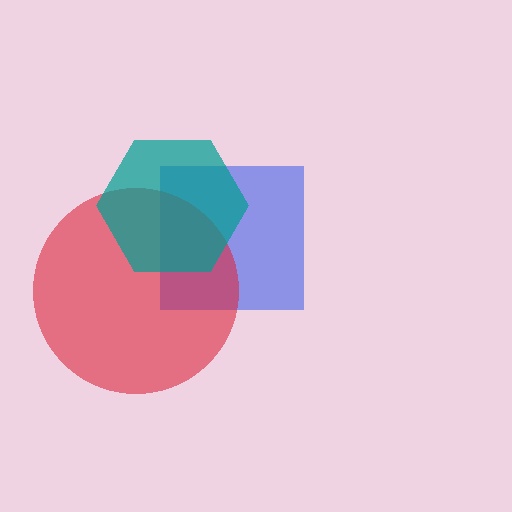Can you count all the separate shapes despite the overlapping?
Yes, there are 3 separate shapes.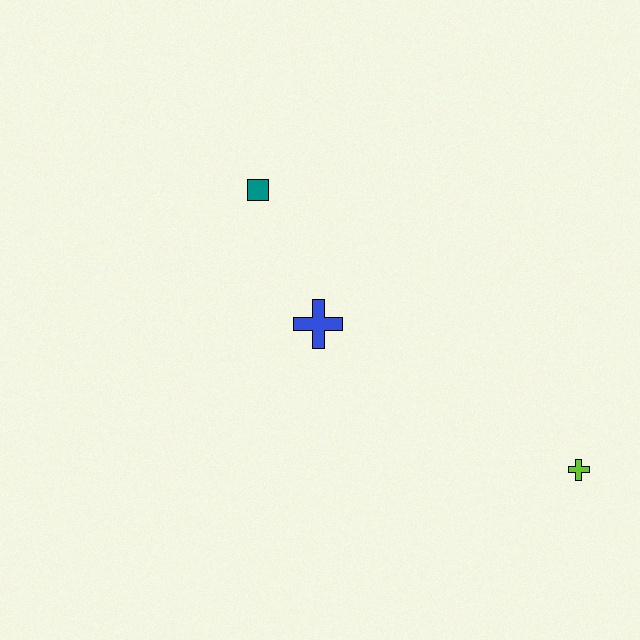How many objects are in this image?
There are 3 objects.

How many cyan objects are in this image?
There are no cyan objects.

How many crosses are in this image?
There are 2 crosses.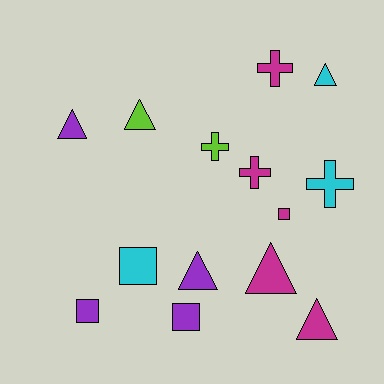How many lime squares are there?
There are no lime squares.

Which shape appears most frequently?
Triangle, with 6 objects.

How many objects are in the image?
There are 14 objects.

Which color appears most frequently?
Magenta, with 5 objects.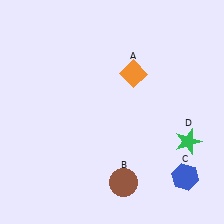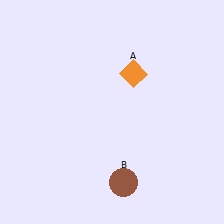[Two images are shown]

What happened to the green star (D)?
The green star (D) was removed in Image 2. It was in the bottom-right area of Image 1.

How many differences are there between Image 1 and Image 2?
There are 2 differences between the two images.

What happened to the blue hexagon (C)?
The blue hexagon (C) was removed in Image 2. It was in the bottom-right area of Image 1.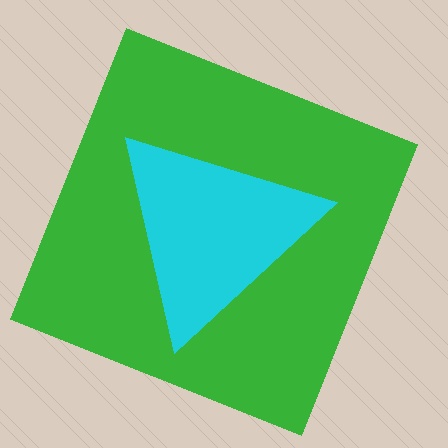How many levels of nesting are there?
2.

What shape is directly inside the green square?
The cyan triangle.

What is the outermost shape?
The green square.